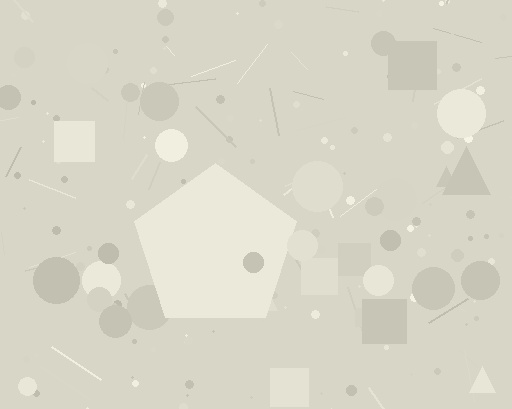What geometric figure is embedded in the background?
A pentagon is embedded in the background.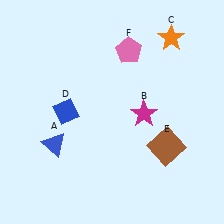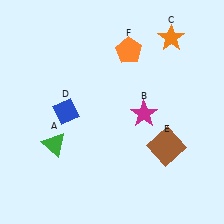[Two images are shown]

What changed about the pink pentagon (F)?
In Image 1, F is pink. In Image 2, it changed to orange.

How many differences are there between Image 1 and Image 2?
There are 2 differences between the two images.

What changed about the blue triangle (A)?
In Image 1, A is blue. In Image 2, it changed to green.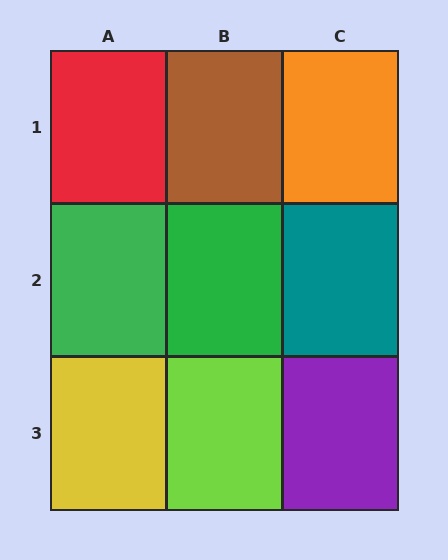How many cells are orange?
1 cell is orange.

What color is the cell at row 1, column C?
Orange.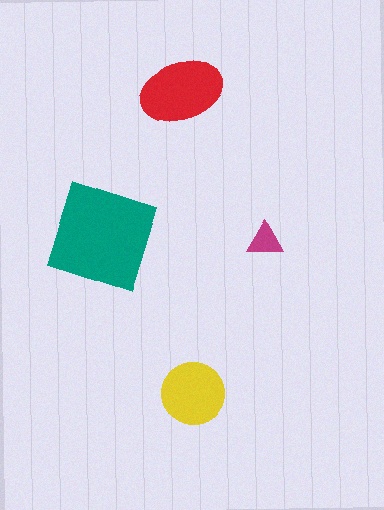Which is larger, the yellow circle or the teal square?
The teal square.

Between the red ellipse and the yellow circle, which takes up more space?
The red ellipse.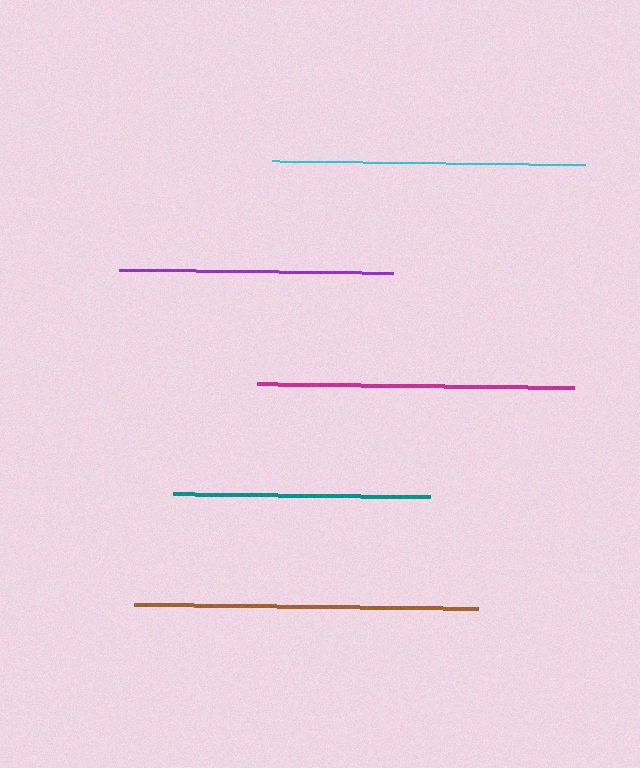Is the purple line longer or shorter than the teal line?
The purple line is longer than the teal line.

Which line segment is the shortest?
The teal line is the shortest at approximately 257 pixels.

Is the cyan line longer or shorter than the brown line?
The brown line is longer than the cyan line.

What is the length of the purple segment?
The purple segment is approximately 274 pixels long.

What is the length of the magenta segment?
The magenta segment is approximately 317 pixels long.